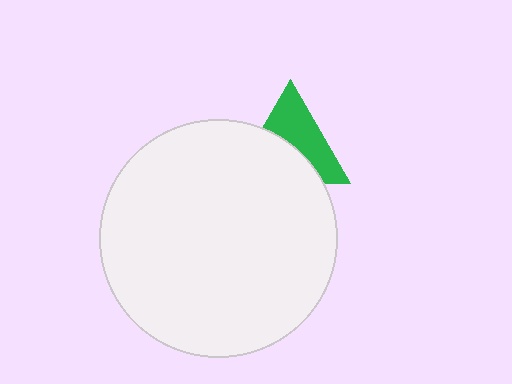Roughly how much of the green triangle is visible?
About half of it is visible (roughly 51%).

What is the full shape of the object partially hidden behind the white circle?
The partially hidden object is a green triangle.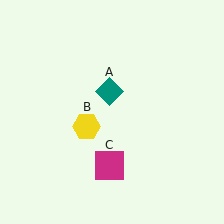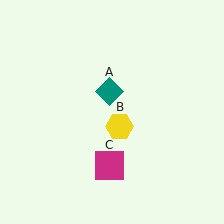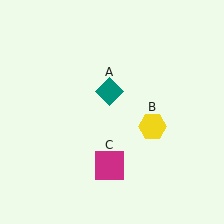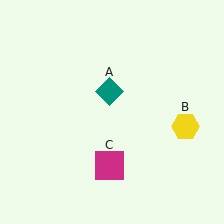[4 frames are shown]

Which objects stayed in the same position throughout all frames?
Teal diamond (object A) and magenta square (object C) remained stationary.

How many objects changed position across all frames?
1 object changed position: yellow hexagon (object B).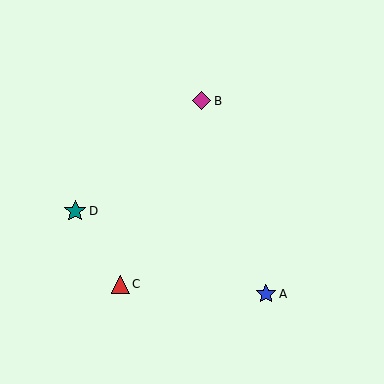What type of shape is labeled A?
Shape A is a blue star.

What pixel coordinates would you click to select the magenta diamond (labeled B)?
Click at (201, 101) to select the magenta diamond B.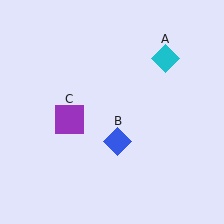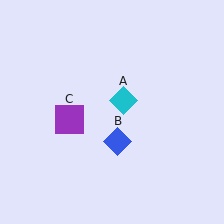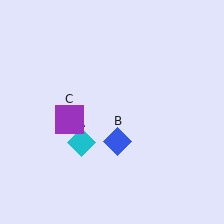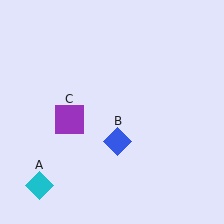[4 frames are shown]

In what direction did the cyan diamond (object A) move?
The cyan diamond (object A) moved down and to the left.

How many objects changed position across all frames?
1 object changed position: cyan diamond (object A).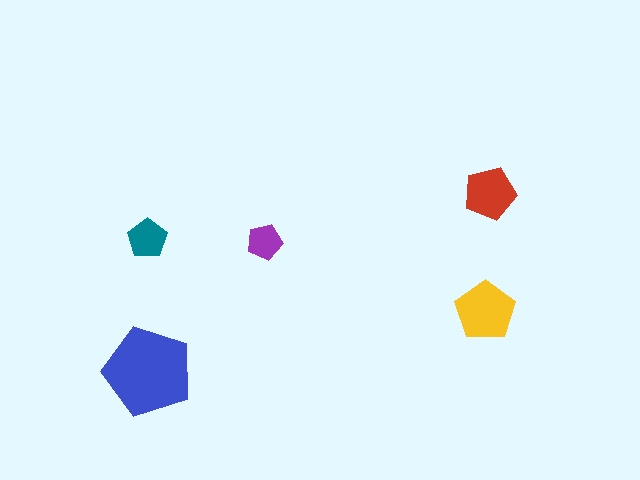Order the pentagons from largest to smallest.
the blue one, the yellow one, the red one, the teal one, the purple one.